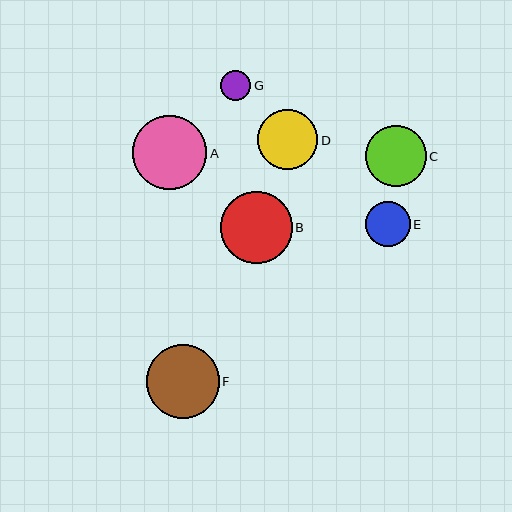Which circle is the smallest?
Circle G is the smallest with a size of approximately 30 pixels.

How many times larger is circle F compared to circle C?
Circle F is approximately 1.2 times the size of circle C.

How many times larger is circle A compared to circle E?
Circle A is approximately 1.6 times the size of circle E.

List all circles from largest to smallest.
From largest to smallest: A, F, B, C, D, E, G.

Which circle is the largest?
Circle A is the largest with a size of approximately 74 pixels.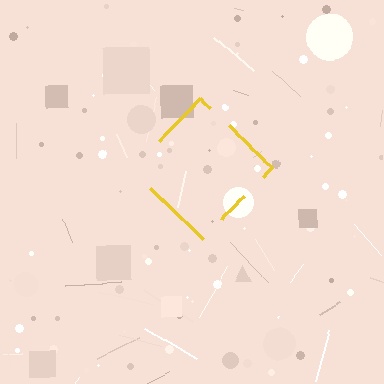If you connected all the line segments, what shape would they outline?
They would outline a diamond.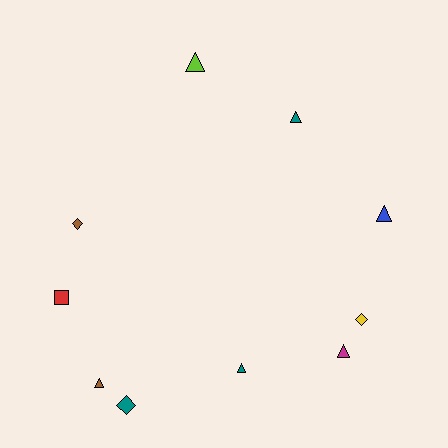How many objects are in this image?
There are 10 objects.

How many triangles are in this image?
There are 6 triangles.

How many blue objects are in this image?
There is 1 blue object.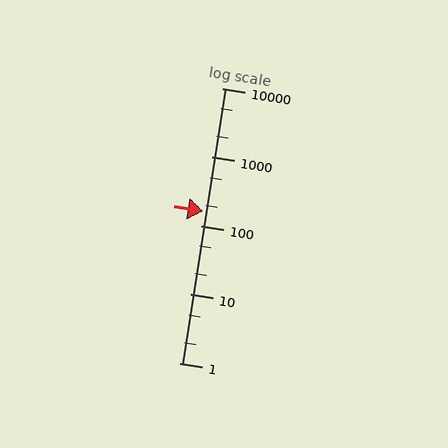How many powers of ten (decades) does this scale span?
The scale spans 4 decades, from 1 to 10000.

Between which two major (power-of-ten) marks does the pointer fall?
The pointer is between 100 and 1000.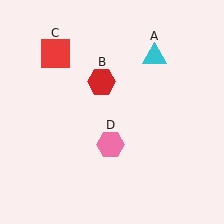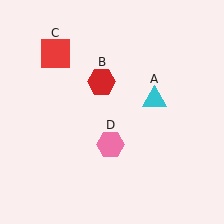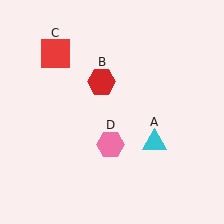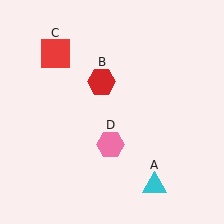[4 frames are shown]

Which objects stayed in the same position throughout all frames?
Red hexagon (object B) and red square (object C) and pink hexagon (object D) remained stationary.